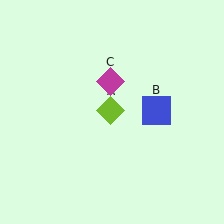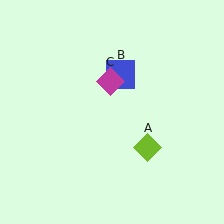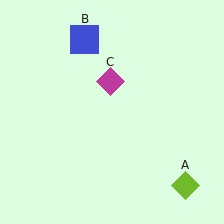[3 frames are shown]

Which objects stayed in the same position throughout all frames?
Magenta diamond (object C) remained stationary.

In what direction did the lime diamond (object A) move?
The lime diamond (object A) moved down and to the right.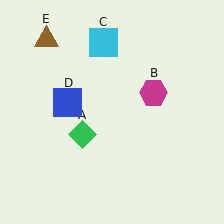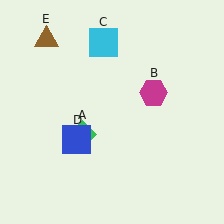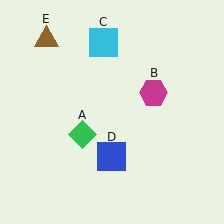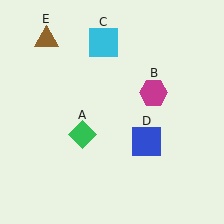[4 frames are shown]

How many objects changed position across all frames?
1 object changed position: blue square (object D).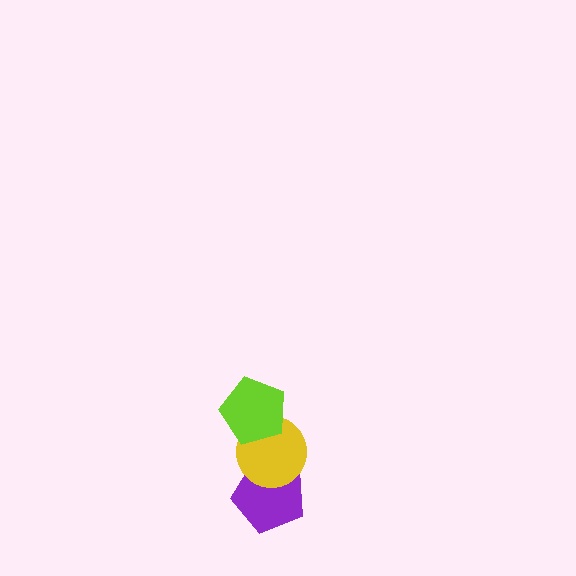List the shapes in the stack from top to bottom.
From top to bottom: the lime pentagon, the yellow circle, the purple pentagon.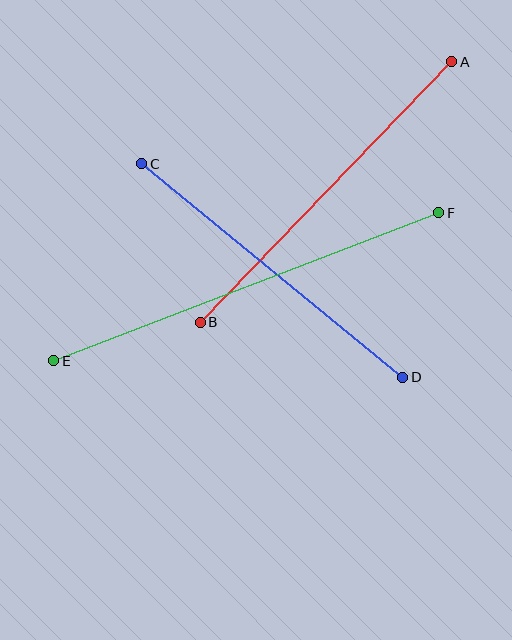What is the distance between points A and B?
The distance is approximately 362 pixels.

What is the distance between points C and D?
The distance is approximately 337 pixels.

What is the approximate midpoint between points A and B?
The midpoint is at approximately (326, 192) pixels.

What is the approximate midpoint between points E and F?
The midpoint is at approximately (246, 287) pixels.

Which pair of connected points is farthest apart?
Points E and F are farthest apart.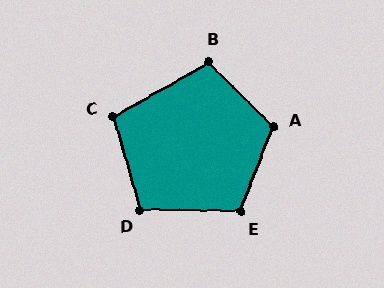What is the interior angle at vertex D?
Approximately 108 degrees (obtuse).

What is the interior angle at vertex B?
Approximately 106 degrees (obtuse).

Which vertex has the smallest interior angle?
C, at approximately 103 degrees.